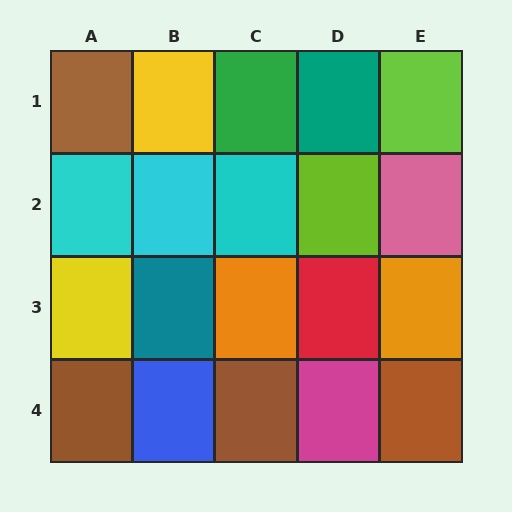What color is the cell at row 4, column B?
Blue.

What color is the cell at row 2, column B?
Cyan.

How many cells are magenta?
1 cell is magenta.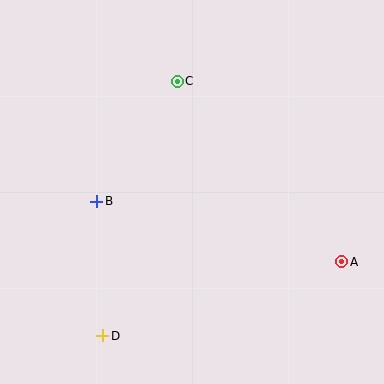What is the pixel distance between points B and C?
The distance between B and C is 144 pixels.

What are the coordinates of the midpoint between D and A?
The midpoint between D and A is at (222, 299).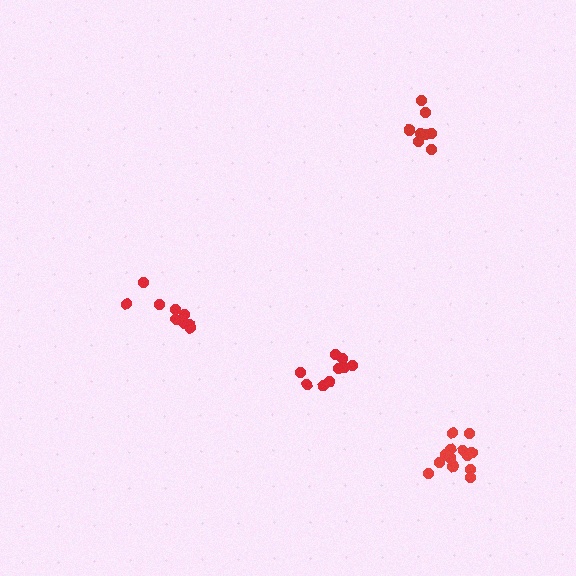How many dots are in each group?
Group 1: 9 dots, Group 2: 9 dots, Group 3: 14 dots, Group 4: 9 dots (41 total).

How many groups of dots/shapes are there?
There are 4 groups.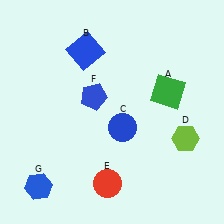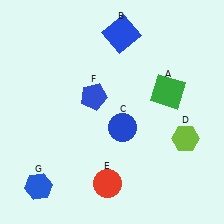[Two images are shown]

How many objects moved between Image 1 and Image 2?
1 object moved between the two images.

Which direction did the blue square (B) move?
The blue square (B) moved right.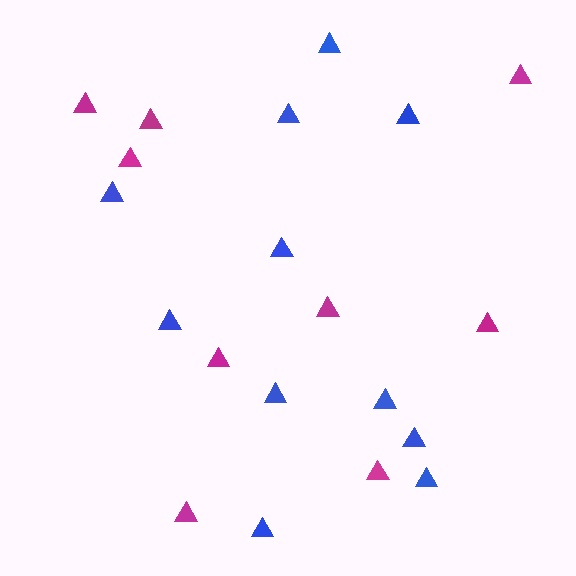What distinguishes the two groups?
There are 2 groups: one group of magenta triangles (9) and one group of blue triangles (11).